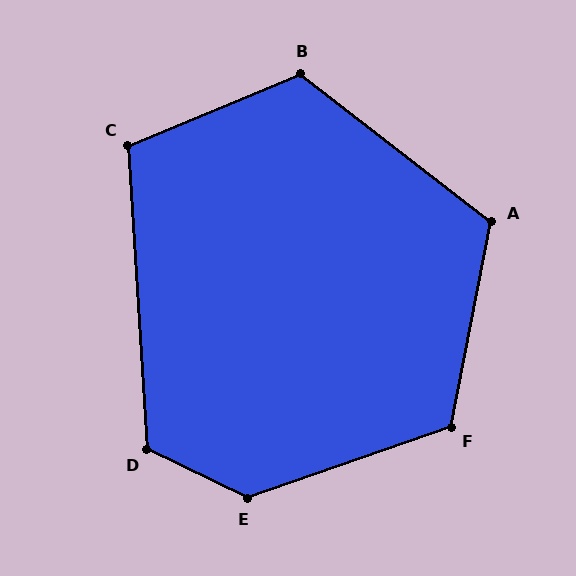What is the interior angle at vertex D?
Approximately 120 degrees (obtuse).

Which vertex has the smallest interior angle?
C, at approximately 109 degrees.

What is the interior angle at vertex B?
Approximately 120 degrees (obtuse).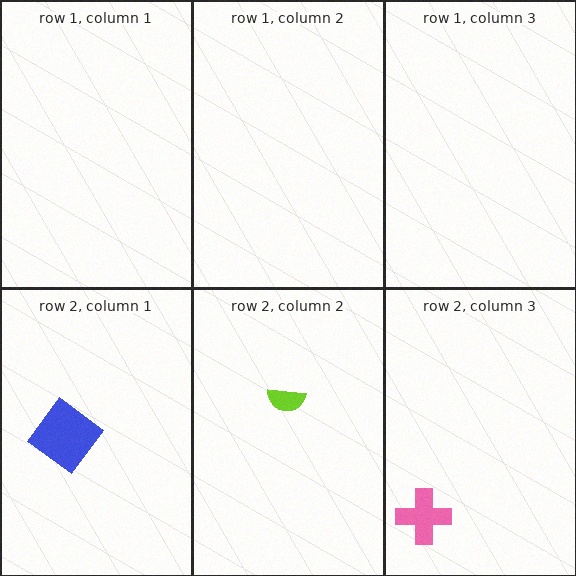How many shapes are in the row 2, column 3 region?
1.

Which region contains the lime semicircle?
The row 2, column 2 region.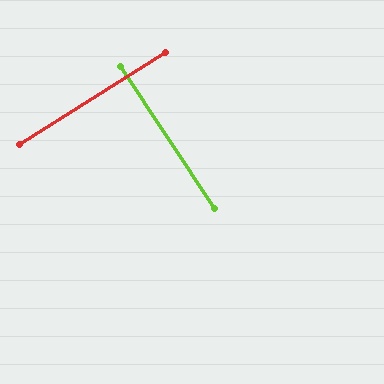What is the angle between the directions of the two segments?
Approximately 89 degrees.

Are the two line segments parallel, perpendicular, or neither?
Perpendicular — they meet at approximately 89°.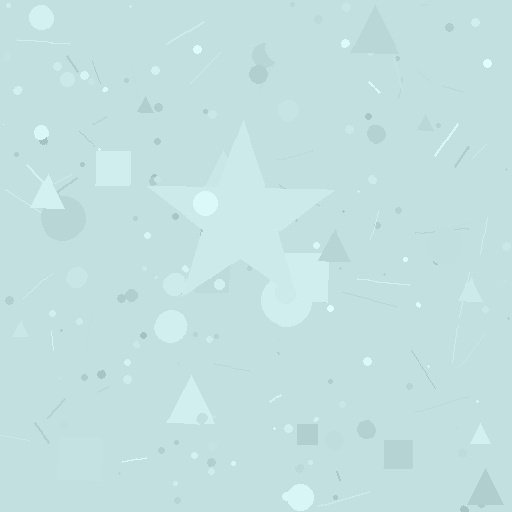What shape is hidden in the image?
A star is hidden in the image.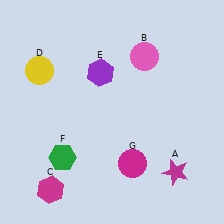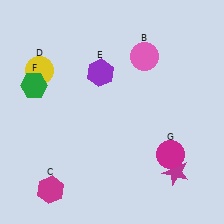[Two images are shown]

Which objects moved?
The objects that moved are: the green hexagon (F), the magenta circle (G).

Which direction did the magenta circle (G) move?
The magenta circle (G) moved right.